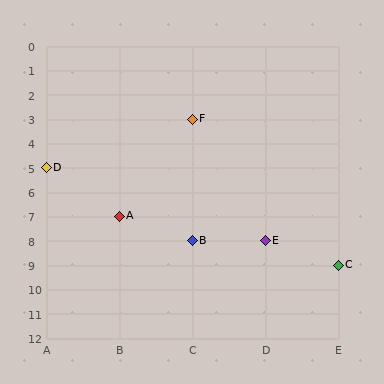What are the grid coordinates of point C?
Point C is at grid coordinates (E, 9).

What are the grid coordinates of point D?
Point D is at grid coordinates (A, 5).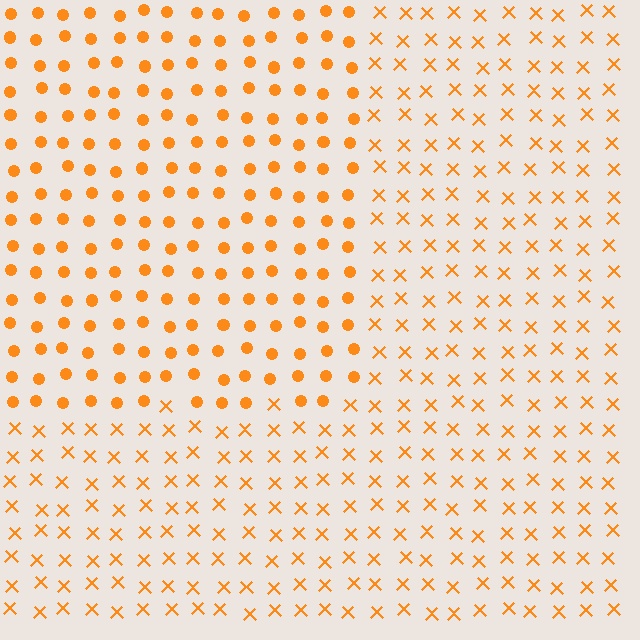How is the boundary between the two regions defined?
The boundary is defined by a change in element shape: circles inside vs. X marks outside. All elements share the same color and spacing.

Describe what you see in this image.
The image is filled with small orange elements arranged in a uniform grid. A rectangle-shaped region contains circles, while the surrounding area contains X marks. The boundary is defined purely by the change in element shape.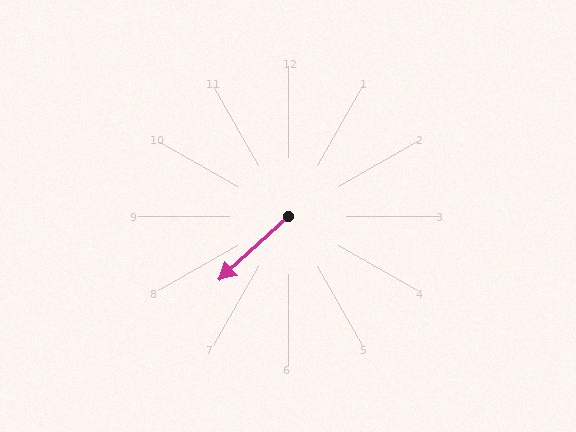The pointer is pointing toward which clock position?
Roughly 8 o'clock.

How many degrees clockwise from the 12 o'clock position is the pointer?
Approximately 227 degrees.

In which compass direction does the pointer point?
Southwest.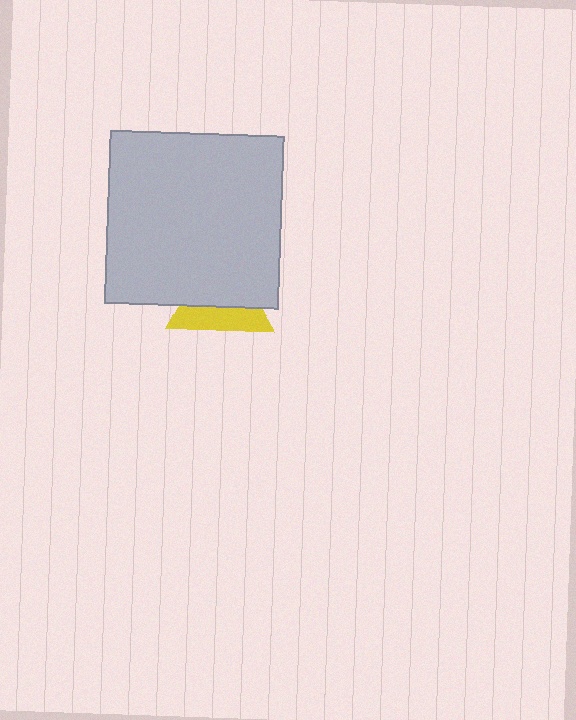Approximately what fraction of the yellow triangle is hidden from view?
Roughly 56% of the yellow triangle is hidden behind the light gray square.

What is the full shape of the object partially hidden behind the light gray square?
The partially hidden object is a yellow triangle.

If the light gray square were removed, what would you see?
You would see the complete yellow triangle.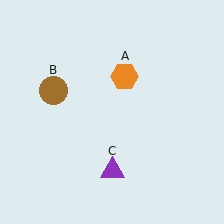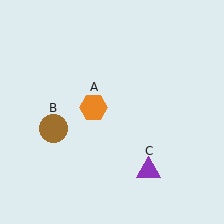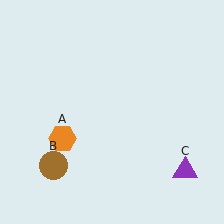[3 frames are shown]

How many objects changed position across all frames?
3 objects changed position: orange hexagon (object A), brown circle (object B), purple triangle (object C).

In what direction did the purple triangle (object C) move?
The purple triangle (object C) moved right.